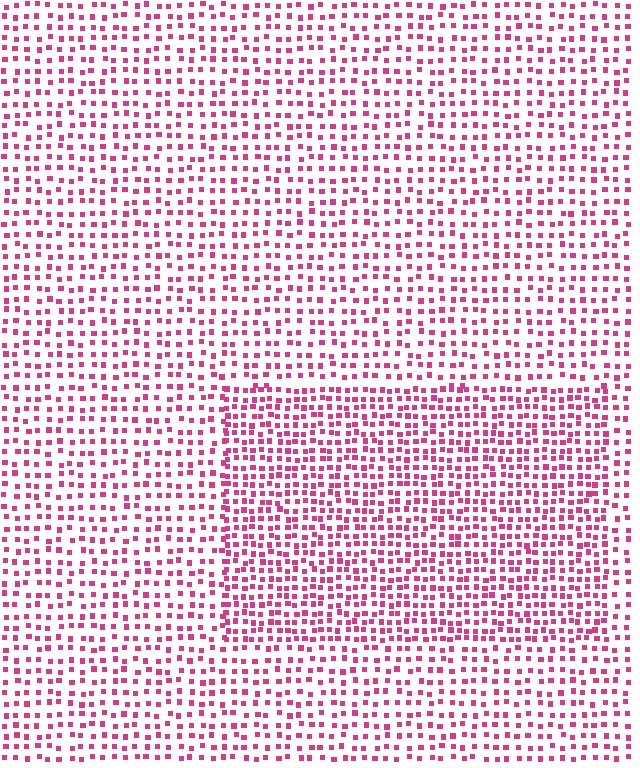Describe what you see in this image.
The image contains small magenta elements arranged at two different densities. A rectangle-shaped region is visible where the elements are more densely packed than the surrounding area.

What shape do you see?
I see a rectangle.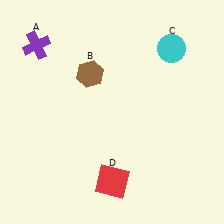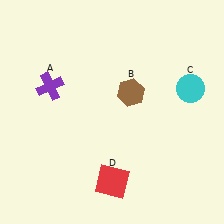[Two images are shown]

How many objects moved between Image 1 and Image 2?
3 objects moved between the two images.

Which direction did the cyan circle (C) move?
The cyan circle (C) moved down.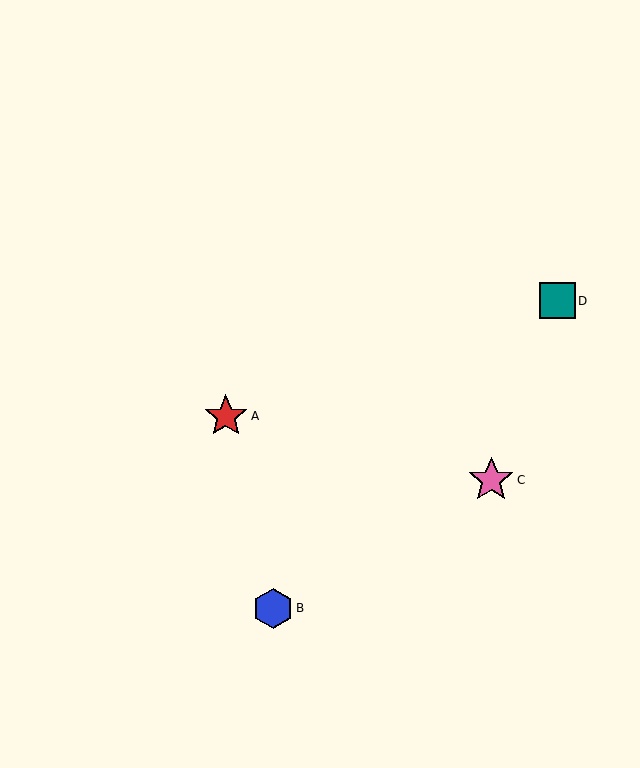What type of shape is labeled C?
Shape C is a pink star.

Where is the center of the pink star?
The center of the pink star is at (491, 480).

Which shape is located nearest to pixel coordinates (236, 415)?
The red star (labeled A) at (226, 416) is nearest to that location.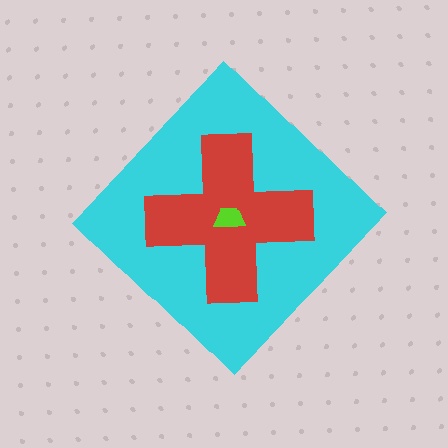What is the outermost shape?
The cyan diamond.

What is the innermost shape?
The lime trapezoid.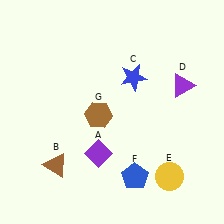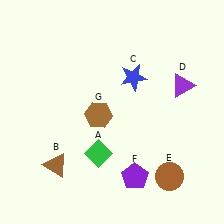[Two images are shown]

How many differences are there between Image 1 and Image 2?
There are 3 differences between the two images.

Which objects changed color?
A changed from purple to green. E changed from yellow to brown. F changed from blue to purple.